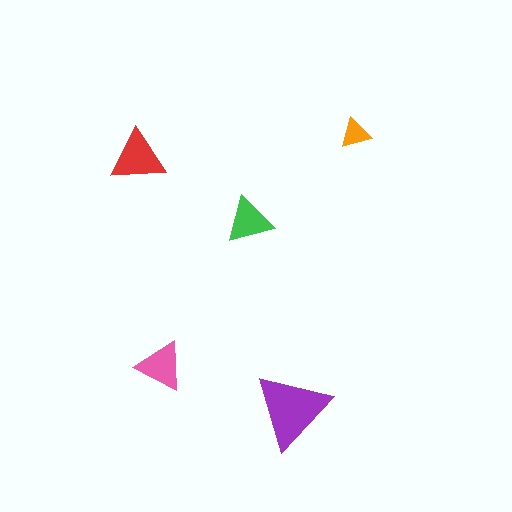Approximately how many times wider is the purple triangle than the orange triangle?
About 2.5 times wider.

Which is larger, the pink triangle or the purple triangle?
The purple one.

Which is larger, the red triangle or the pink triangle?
The red one.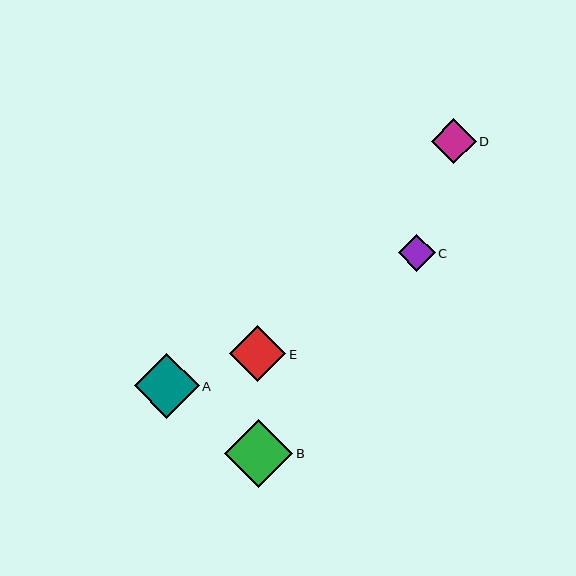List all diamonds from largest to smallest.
From largest to smallest: B, A, E, D, C.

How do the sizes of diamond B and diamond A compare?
Diamond B and diamond A are approximately the same size.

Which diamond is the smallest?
Diamond C is the smallest with a size of approximately 36 pixels.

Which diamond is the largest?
Diamond B is the largest with a size of approximately 68 pixels.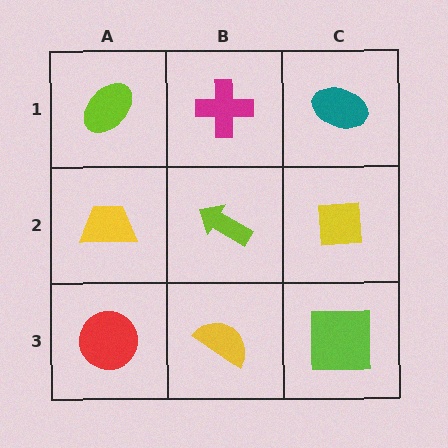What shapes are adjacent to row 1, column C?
A yellow square (row 2, column C), a magenta cross (row 1, column B).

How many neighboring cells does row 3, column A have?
2.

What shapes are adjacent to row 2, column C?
A teal ellipse (row 1, column C), a lime square (row 3, column C), a lime arrow (row 2, column B).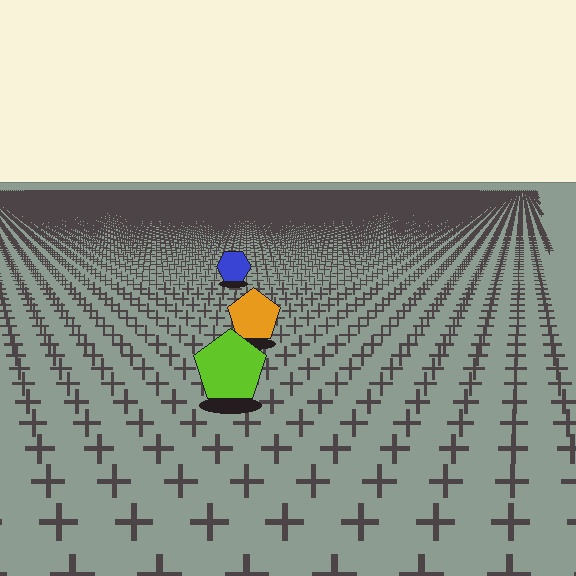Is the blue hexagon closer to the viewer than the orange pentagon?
No. The orange pentagon is closer — you can tell from the texture gradient: the ground texture is coarser near it.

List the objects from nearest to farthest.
From nearest to farthest: the lime pentagon, the orange pentagon, the blue hexagon.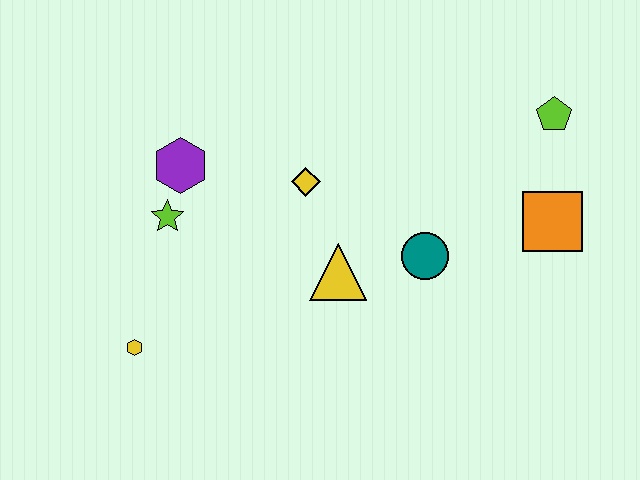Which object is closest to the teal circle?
The yellow triangle is closest to the teal circle.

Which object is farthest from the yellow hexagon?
The lime pentagon is farthest from the yellow hexagon.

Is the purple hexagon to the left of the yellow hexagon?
No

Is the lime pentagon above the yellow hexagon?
Yes